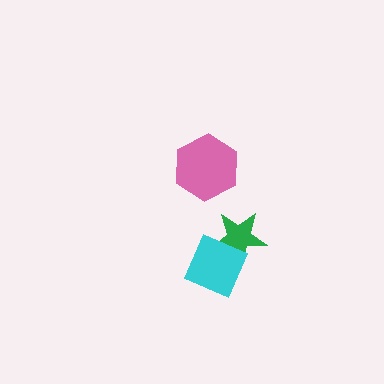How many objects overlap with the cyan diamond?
1 object overlaps with the cyan diamond.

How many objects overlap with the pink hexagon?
0 objects overlap with the pink hexagon.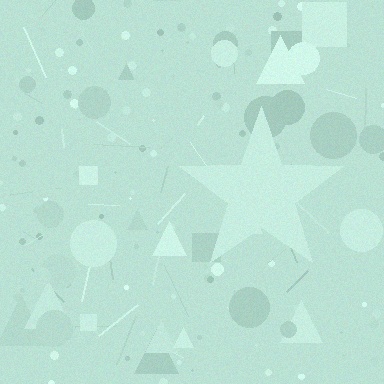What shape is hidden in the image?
A star is hidden in the image.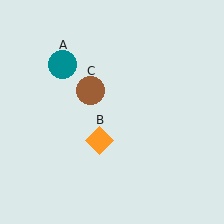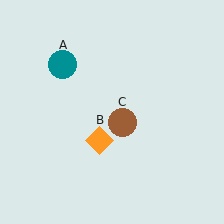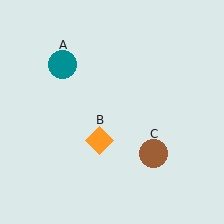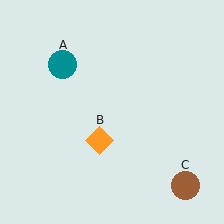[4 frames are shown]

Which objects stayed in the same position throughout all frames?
Teal circle (object A) and orange diamond (object B) remained stationary.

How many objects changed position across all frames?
1 object changed position: brown circle (object C).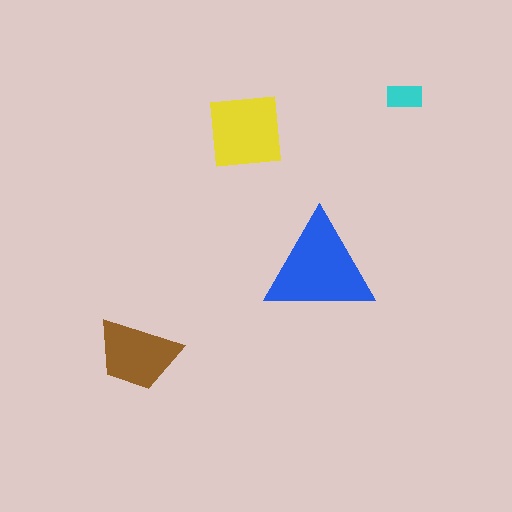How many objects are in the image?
There are 4 objects in the image.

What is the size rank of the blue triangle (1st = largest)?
1st.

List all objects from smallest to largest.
The cyan rectangle, the brown trapezoid, the yellow square, the blue triangle.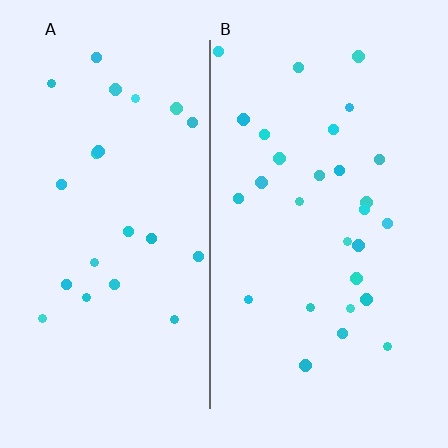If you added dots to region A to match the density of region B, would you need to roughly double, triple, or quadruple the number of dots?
Approximately double.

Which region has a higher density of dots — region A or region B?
B (the right).